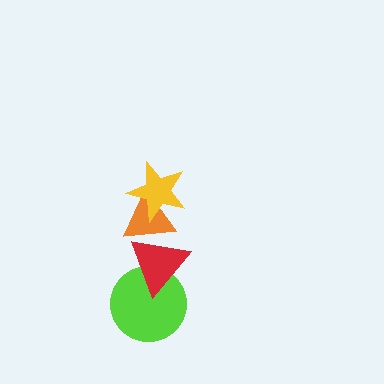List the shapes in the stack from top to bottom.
From top to bottom: the yellow star, the orange triangle, the red triangle, the lime circle.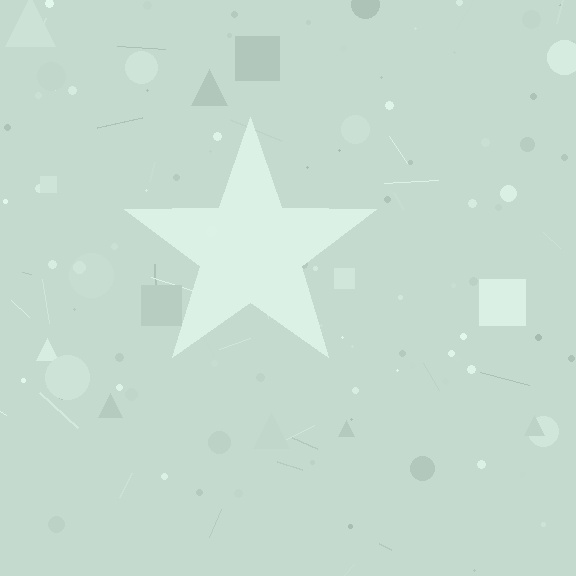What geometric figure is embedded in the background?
A star is embedded in the background.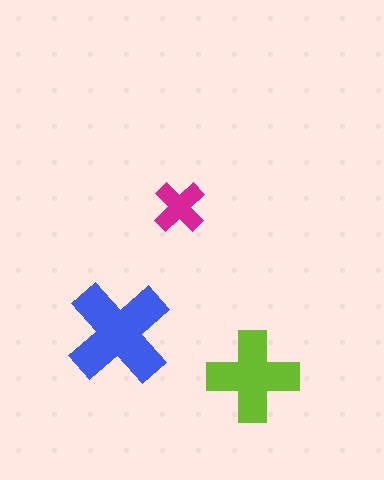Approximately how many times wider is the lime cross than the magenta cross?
About 1.5 times wider.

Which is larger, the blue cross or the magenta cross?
The blue one.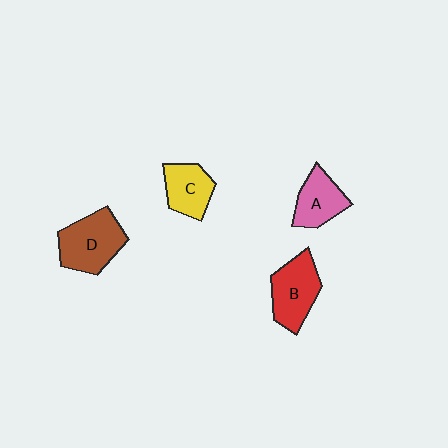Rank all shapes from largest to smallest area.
From largest to smallest: D (brown), B (red), A (pink), C (yellow).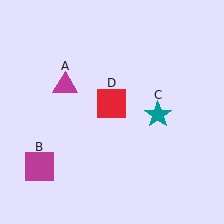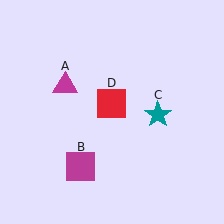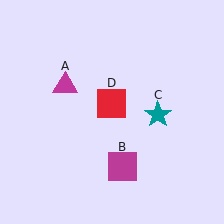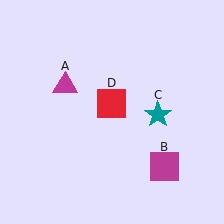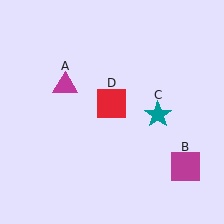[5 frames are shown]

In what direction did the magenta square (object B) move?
The magenta square (object B) moved right.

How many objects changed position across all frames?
1 object changed position: magenta square (object B).